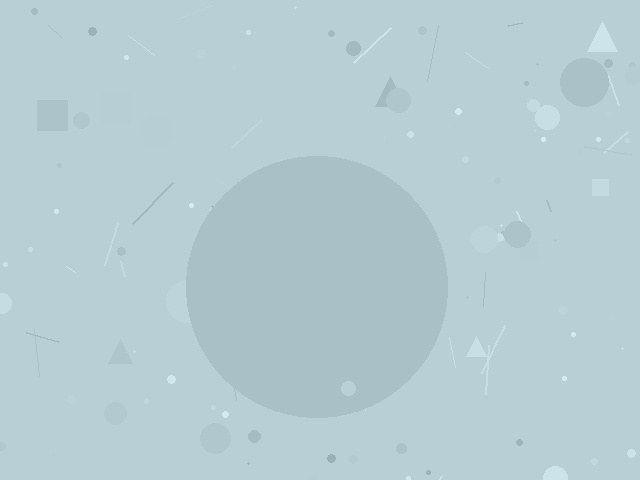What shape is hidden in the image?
A circle is hidden in the image.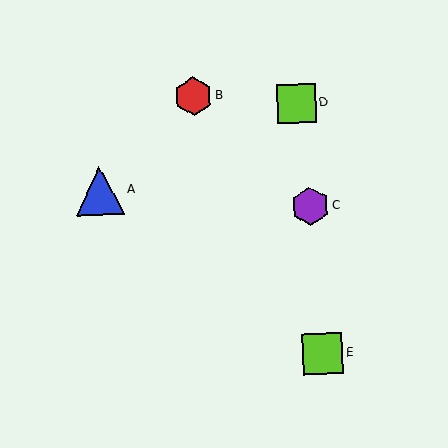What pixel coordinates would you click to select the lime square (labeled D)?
Click at (296, 103) to select the lime square D.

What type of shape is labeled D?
Shape D is a lime square.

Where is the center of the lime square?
The center of the lime square is at (296, 103).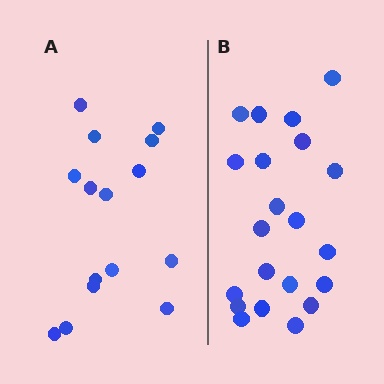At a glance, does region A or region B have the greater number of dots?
Region B (the right region) has more dots.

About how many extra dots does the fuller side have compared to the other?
Region B has about 6 more dots than region A.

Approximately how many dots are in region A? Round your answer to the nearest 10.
About 20 dots. (The exact count is 15, which rounds to 20.)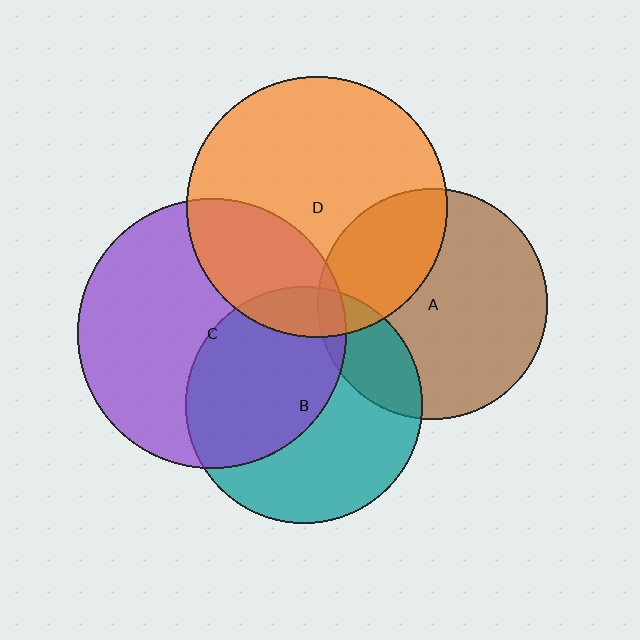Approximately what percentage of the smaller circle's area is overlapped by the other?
Approximately 20%.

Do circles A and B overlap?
Yes.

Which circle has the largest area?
Circle C (purple).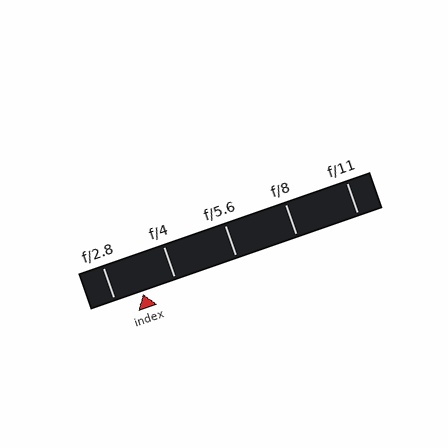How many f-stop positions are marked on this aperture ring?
There are 5 f-stop positions marked.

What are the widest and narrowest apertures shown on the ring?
The widest aperture shown is f/2.8 and the narrowest is f/11.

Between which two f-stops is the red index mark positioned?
The index mark is between f/2.8 and f/4.